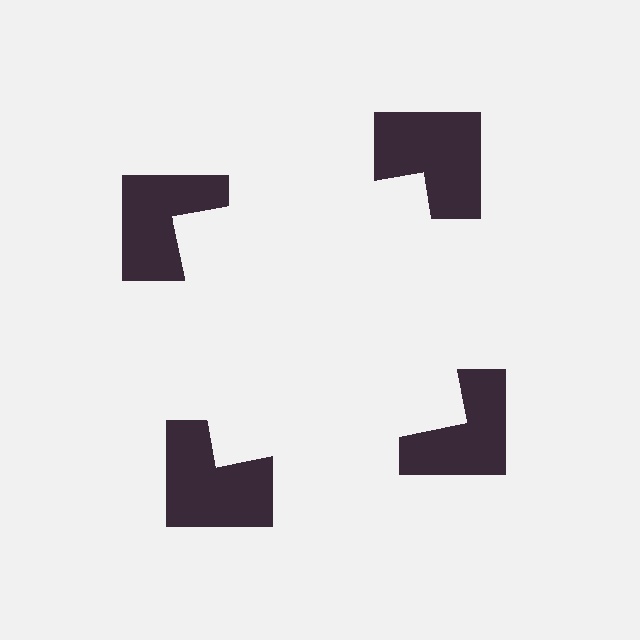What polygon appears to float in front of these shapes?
An illusory square — its edges are inferred from the aligned wedge cuts in the notched squares, not physically drawn.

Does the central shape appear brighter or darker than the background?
It typically appears slightly brighter than the background, even though no actual brightness change is drawn.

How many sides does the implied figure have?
4 sides.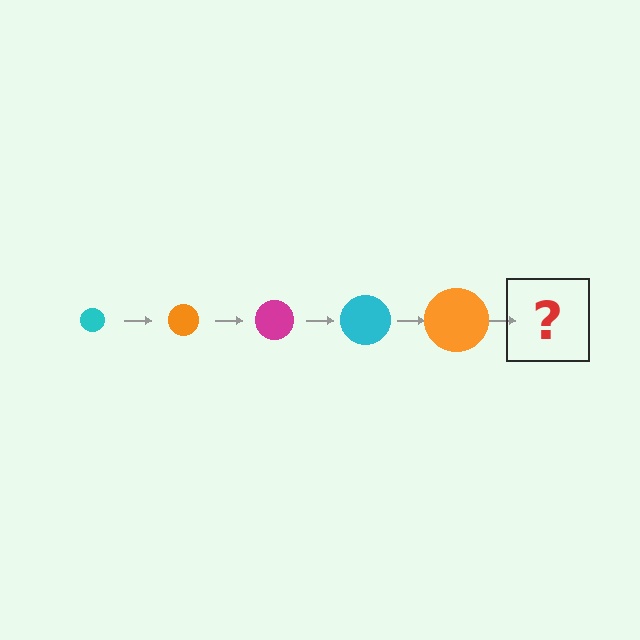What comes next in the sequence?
The next element should be a magenta circle, larger than the previous one.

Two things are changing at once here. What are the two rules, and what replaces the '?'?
The two rules are that the circle grows larger each step and the color cycles through cyan, orange, and magenta. The '?' should be a magenta circle, larger than the previous one.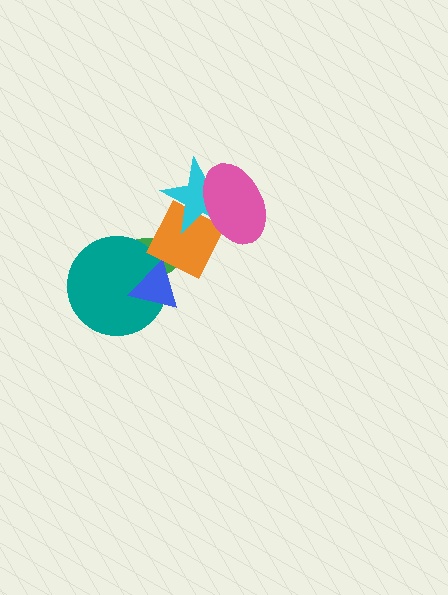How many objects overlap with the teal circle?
2 objects overlap with the teal circle.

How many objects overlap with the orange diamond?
4 objects overlap with the orange diamond.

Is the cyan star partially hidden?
Yes, it is partially covered by another shape.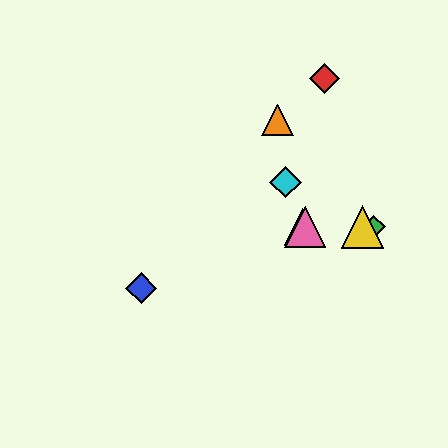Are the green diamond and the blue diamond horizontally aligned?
No, the green diamond is at y≈227 and the blue diamond is at y≈288.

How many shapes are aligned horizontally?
4 shapes (the green diamond, the yellow triangle, the purple triangle, the pink triangle) are aligned horizontally.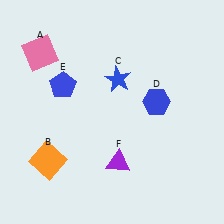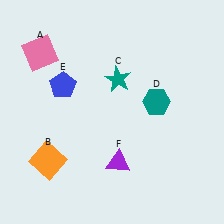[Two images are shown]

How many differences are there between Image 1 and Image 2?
There are 2 differences between the two images.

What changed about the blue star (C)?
In Image 1, C is blue. In Image 2, it changed to teal.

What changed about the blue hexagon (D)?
In Image 1, D is blue. In Image 2, it changed to teal.